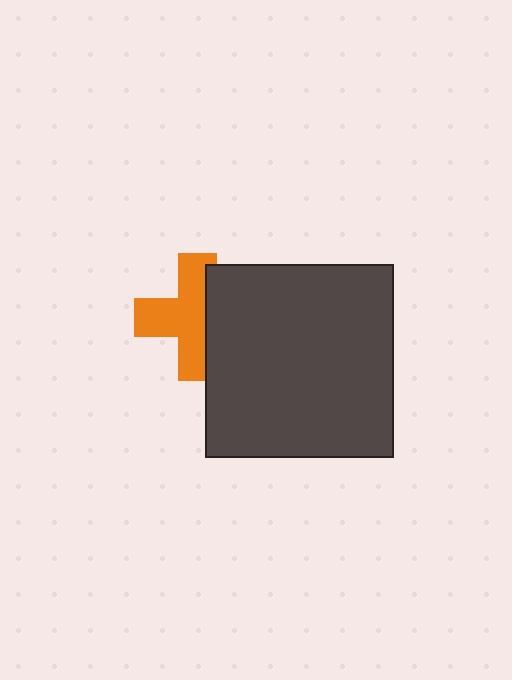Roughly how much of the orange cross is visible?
About half of it is visible (roughly 63%).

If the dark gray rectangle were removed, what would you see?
You would see the complete orange cross.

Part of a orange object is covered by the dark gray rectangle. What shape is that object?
It is a cross.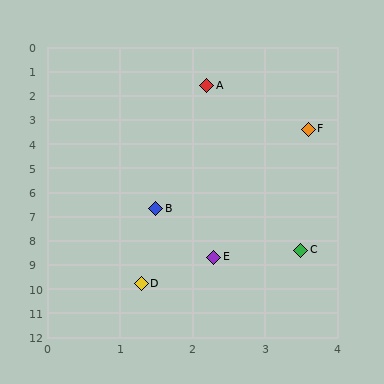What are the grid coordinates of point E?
Point E is at approximately (2.3, 8.7).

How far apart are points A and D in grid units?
Points A and D are about 8.2 grid units apart.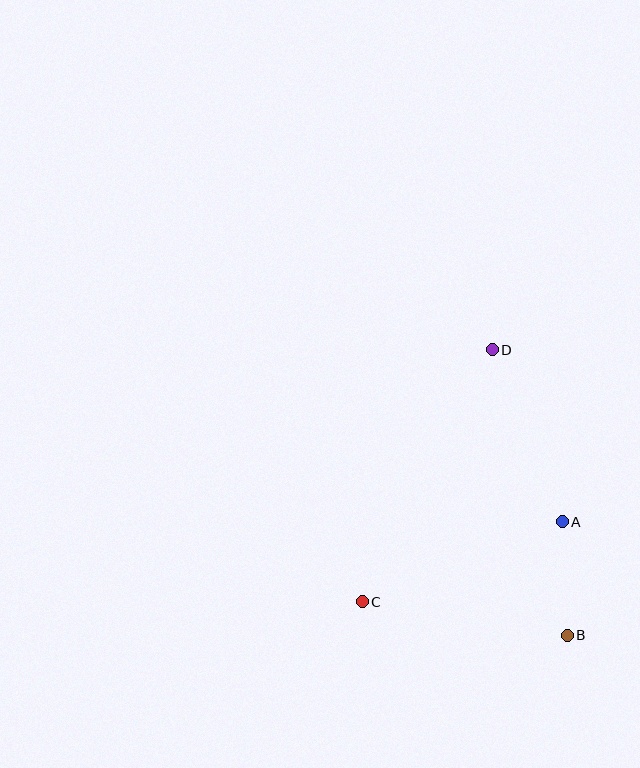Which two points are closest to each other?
Points A and B are closest to each other.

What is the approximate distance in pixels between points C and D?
The distance between C and D is approximately 284 pixels.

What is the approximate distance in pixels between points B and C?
The distance between B and C is approximately 208 pixels.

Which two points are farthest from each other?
Points B and D are farthest from each other.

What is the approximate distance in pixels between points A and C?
The distance between A and C is approximately 215 pixels.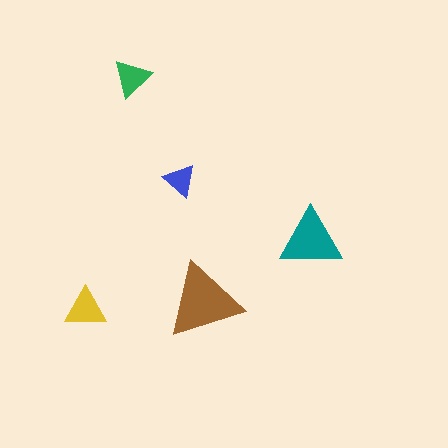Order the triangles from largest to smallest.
the brown one, the teal one, the yellow one, the green one, the blue one.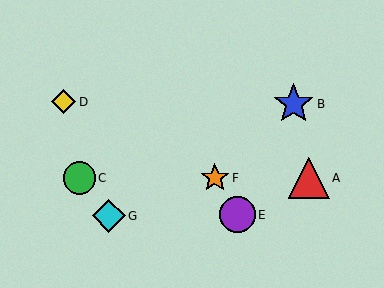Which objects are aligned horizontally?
Objects A, C, F are aligned horizontally.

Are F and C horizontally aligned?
Yes, both are at y≈178.